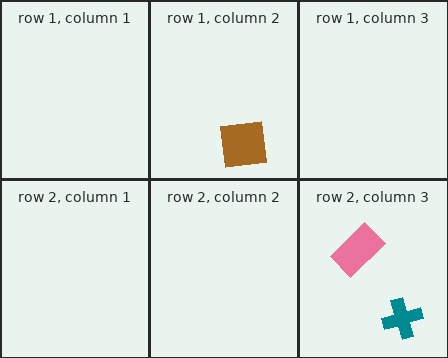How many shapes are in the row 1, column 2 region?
1.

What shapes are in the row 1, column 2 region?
The brown square.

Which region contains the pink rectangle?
The row 2, column 3 region.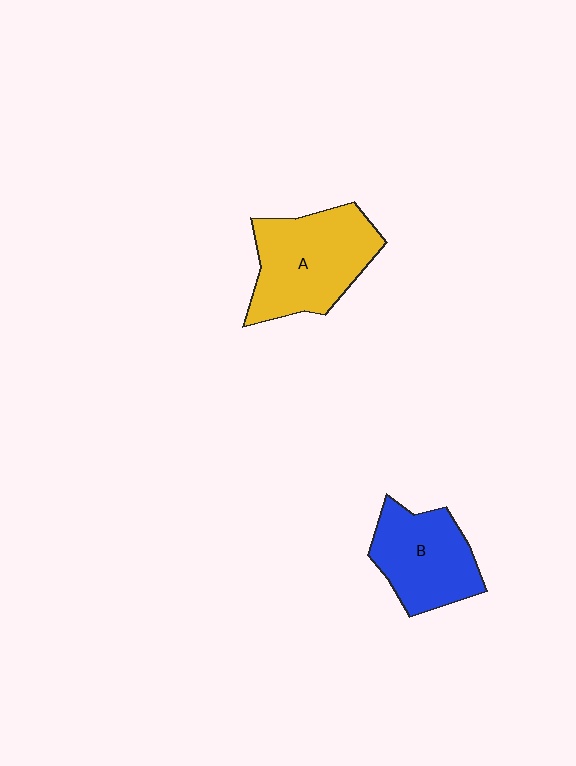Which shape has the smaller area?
Shape B (blue).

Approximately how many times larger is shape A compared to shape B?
Approximately 1.3 times.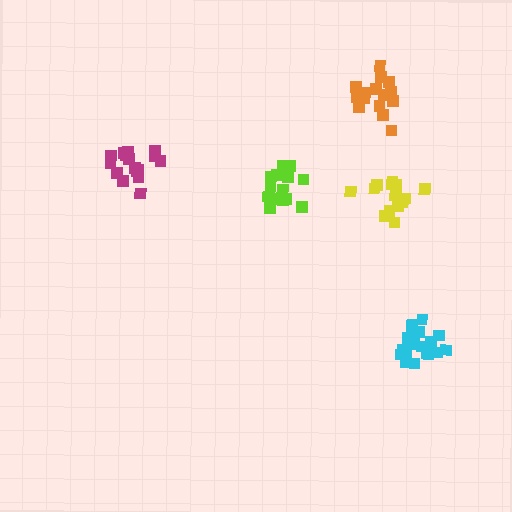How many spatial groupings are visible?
There are 5 spatial groupings.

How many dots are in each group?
Group 1: 15 dots, Group 2: 16 dots, Group 3: 16 dots, Group 4: 20 dots, Group 5: 16 dots (83 total).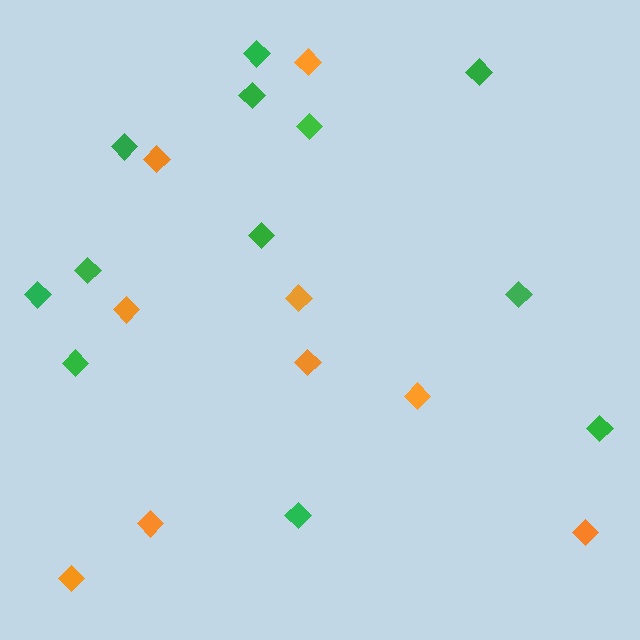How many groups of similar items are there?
There are 2 groups: one group of orange diamonds (9) and one group of green diamonds (12).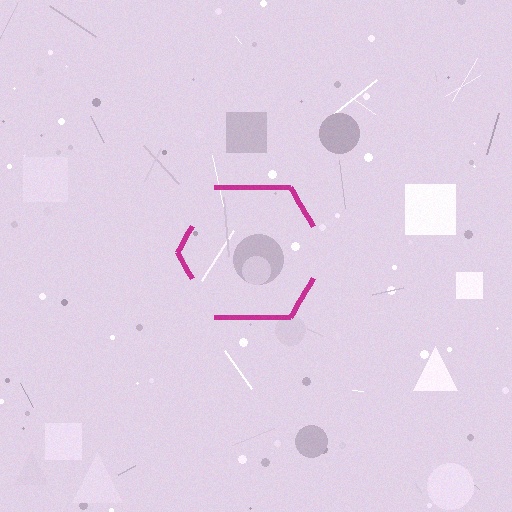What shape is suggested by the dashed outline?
The dashed outline suggests a hexagon.